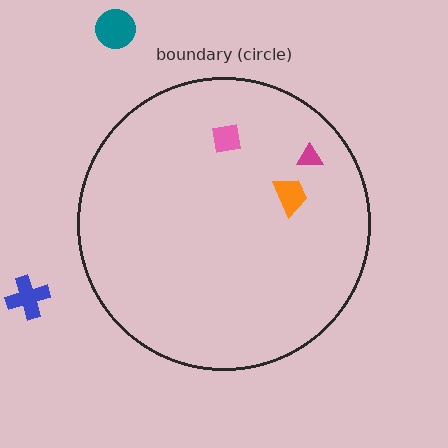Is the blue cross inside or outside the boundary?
Outside.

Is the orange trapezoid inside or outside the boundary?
Inside.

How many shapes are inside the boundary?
3 inside, 2 outside.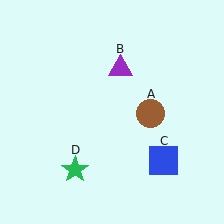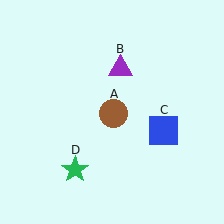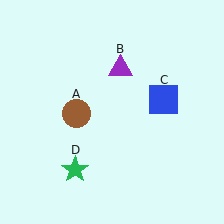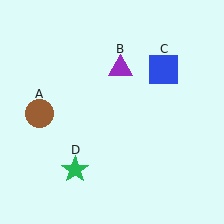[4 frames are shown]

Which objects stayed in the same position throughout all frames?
Purple triangle (object B) and green star (object D) remained stationary.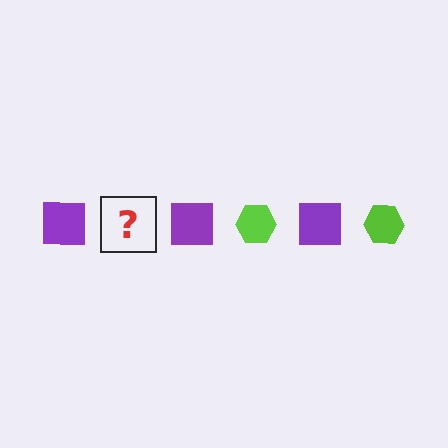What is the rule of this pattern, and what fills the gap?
The rule is that the pattern alternates between purple square and lime hexagon. The gap should be filled with a lime hexagon.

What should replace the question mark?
The question mark should be replaced with a lime hexagon.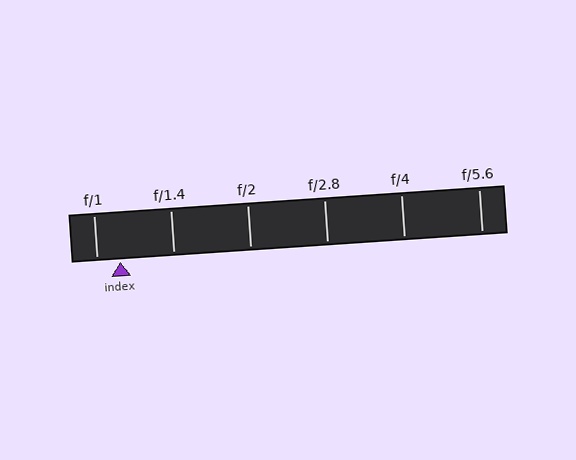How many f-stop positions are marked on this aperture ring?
There are 6 f-stop positions marked.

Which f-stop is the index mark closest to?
The index mark is closest to f/1.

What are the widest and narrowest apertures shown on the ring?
The widest aperture shown is f/1 and the narrowest is f/5.6.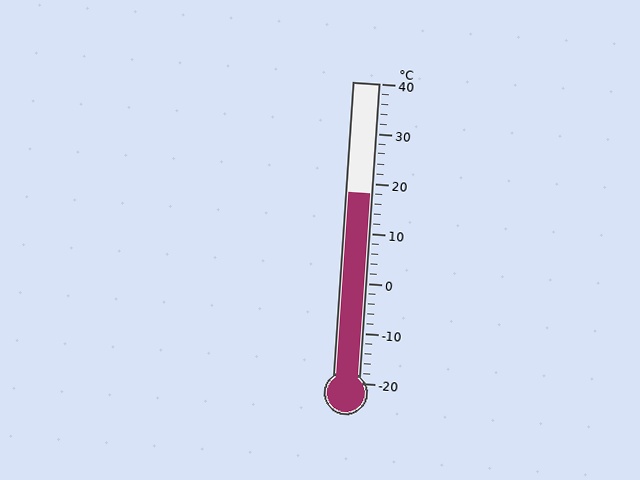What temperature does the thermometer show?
The thermometer shows approximately 18°C.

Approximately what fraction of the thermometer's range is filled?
The thermometer is filled to approximately 65% of its range.